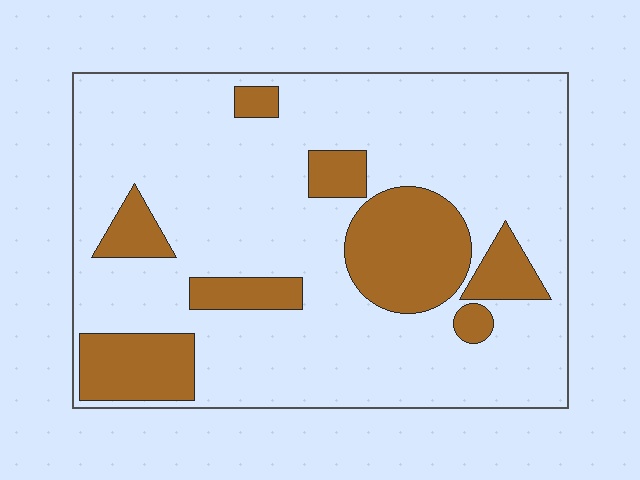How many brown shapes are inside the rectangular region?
8.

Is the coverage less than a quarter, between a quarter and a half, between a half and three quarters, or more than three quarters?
Less than a quarter.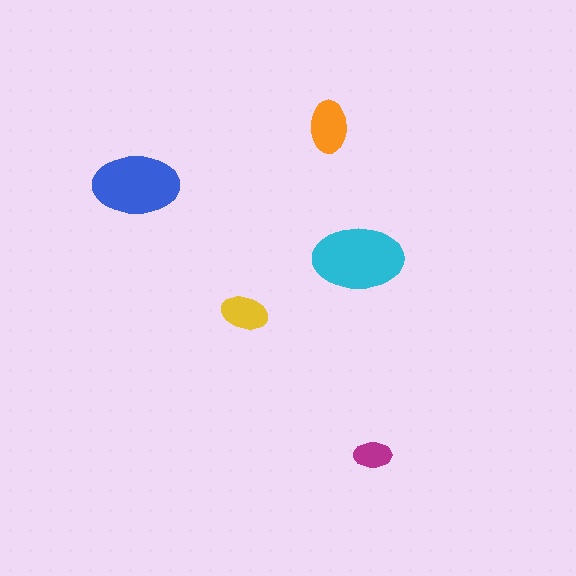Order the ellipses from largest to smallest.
the cyan one, the blue one, the orange one, the yellow one, the magenta one.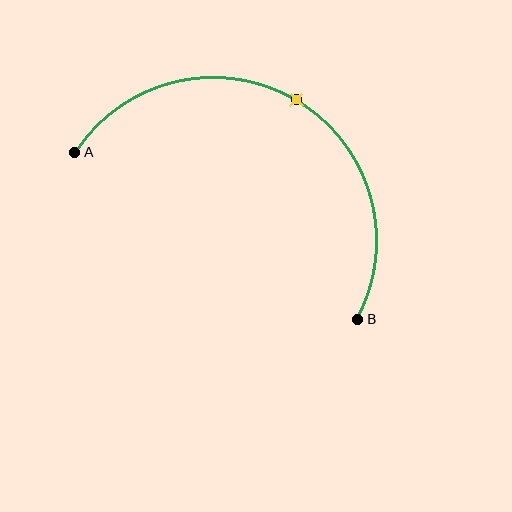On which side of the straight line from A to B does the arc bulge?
The arc bulges above the straight line connecting A and B.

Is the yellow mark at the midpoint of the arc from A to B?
Yes. The yellow mark lies on the arc at equal arc-length from both A and B — it is the arc midpoint.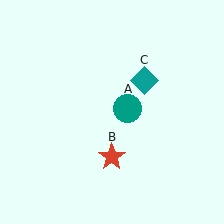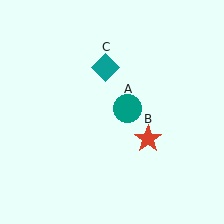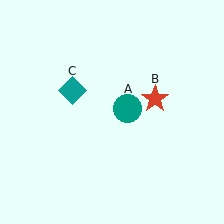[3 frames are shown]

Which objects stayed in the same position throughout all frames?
Teal circle (object A) remained stationary.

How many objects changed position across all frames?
2 objects changed position: red star (object B), teal diamond (object C).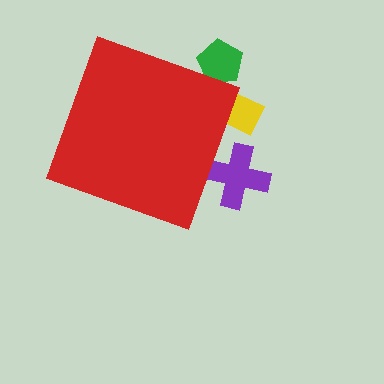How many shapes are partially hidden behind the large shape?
3 shapes are partially hidden.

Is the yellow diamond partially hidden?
Yes, the yellow diamond is partially hidden behind the red diamond.